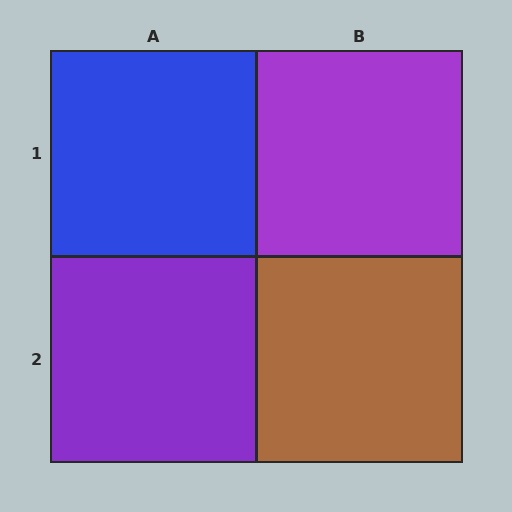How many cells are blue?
1 cell is blue.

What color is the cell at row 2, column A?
Purple.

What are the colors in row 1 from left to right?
Blue, purple.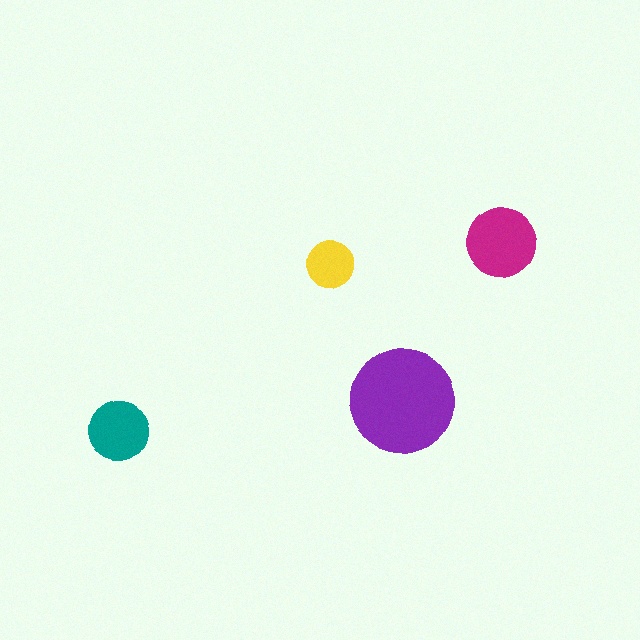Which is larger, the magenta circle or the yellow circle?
The magenta one.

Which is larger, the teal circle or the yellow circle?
The teal one.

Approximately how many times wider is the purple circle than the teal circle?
About 2 times wider.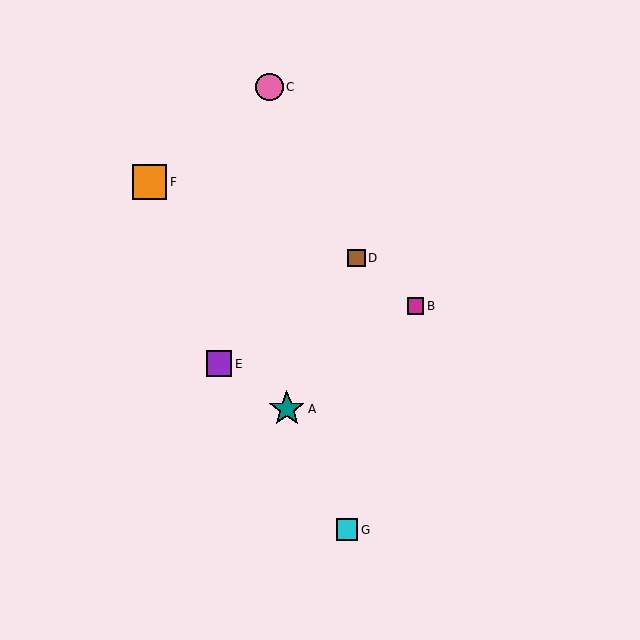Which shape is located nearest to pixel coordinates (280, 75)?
The pink circle (labeled C) at (269, 87) is nearest to that location.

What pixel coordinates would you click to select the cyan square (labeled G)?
Click at (347, 530) to select the cyan square G.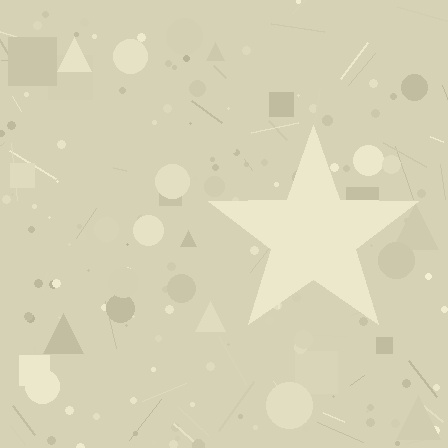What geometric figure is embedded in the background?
A star is embedded in the background.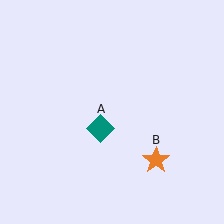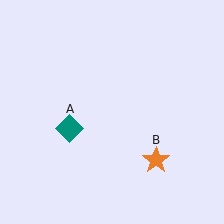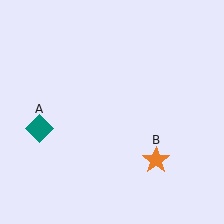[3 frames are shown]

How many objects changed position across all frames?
1 object changed position: teal diamond (object A).